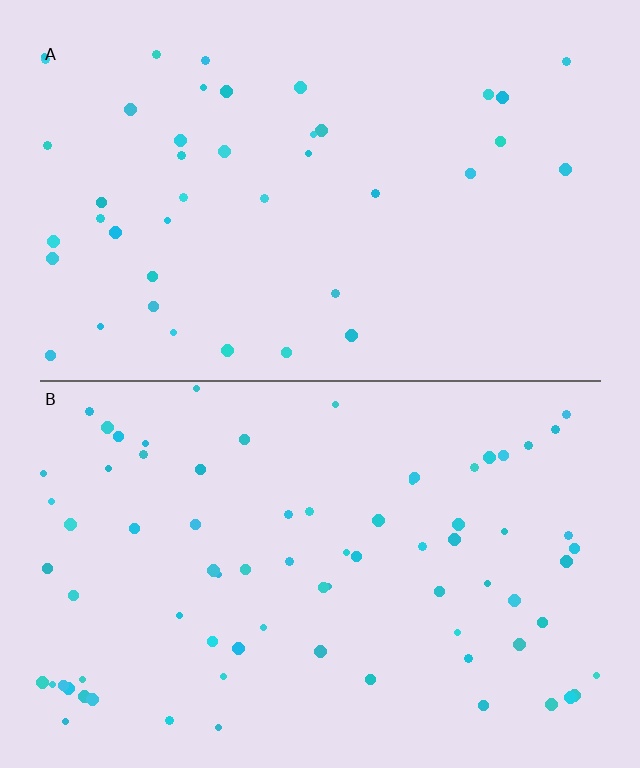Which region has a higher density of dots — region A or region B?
B (the bottom).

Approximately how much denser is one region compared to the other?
Approximately 1.8× — region B over region A.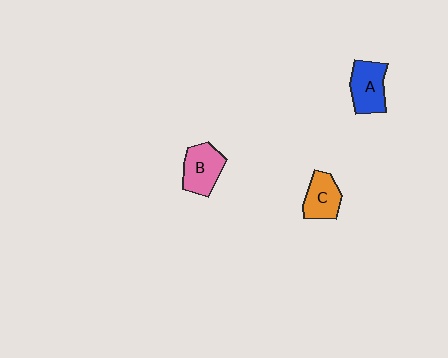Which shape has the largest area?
Shape B (pink).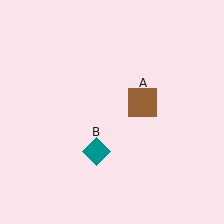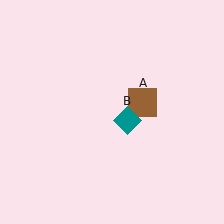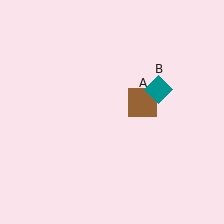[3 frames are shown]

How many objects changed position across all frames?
1 object changed position: teal diamond (object B).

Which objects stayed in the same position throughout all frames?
Brown square (object A) remained stationary.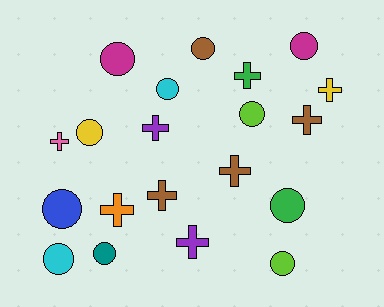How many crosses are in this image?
There are 9 crosses.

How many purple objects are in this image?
There are 2 purple objects.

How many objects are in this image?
There are 20 objects.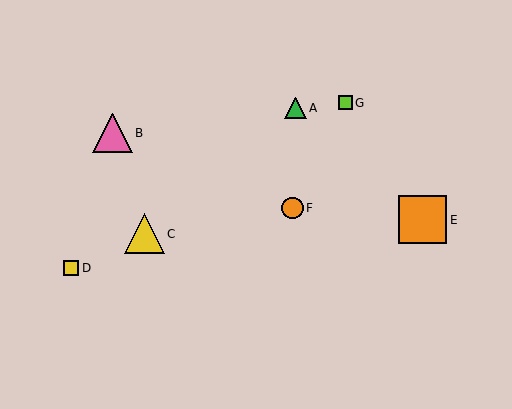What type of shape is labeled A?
Shape A is a green triangle.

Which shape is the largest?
The orange square (labeled E) is the largest.